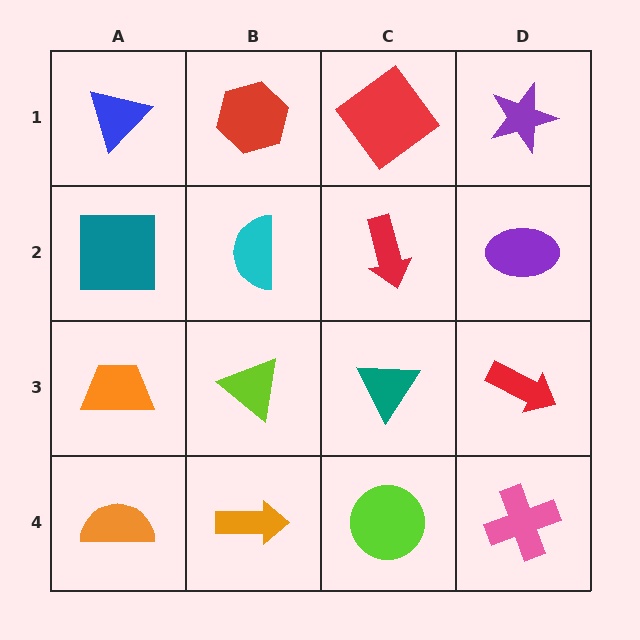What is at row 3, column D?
A red arrow.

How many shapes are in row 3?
4 shapes.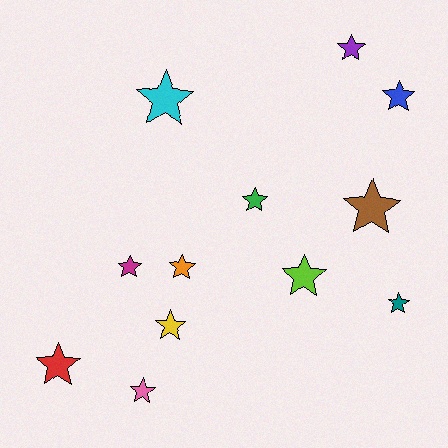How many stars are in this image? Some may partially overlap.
There are 12 stars.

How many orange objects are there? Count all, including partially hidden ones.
There is 1 orange object.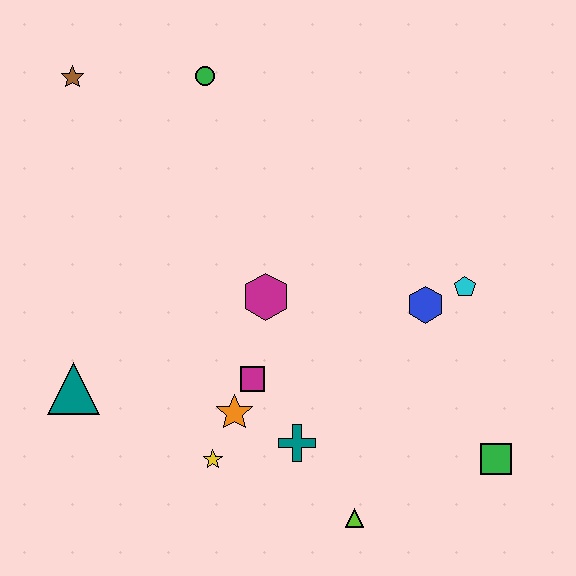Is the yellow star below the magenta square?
Yes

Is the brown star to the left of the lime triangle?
Yes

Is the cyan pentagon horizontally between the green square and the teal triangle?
Yes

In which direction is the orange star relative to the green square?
The orange star is to the left of the green square.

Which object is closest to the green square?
The lime triangle is closest to the green square.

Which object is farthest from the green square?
The brown star is farthest from the green square.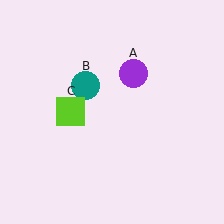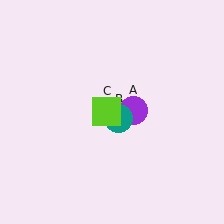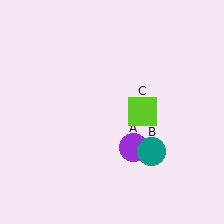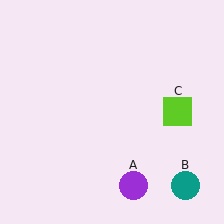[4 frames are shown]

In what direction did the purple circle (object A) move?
The purple circle (object A) moved down.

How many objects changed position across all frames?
3 objects changed position: purple circle (object A), teal circle (object B), lime square (object C).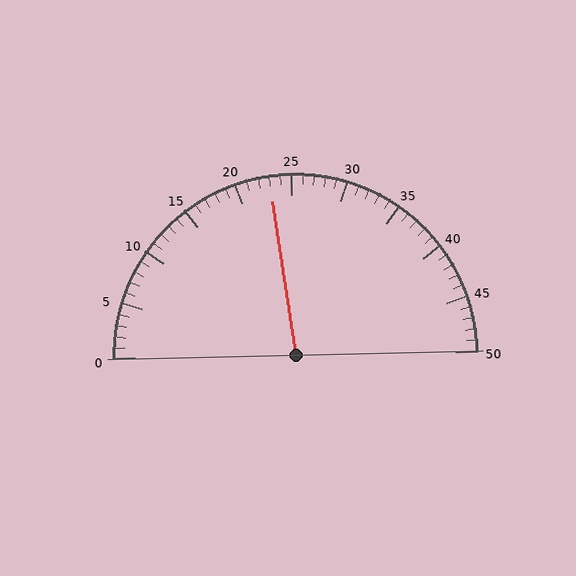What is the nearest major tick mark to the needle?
The nearest major tick mark is 25.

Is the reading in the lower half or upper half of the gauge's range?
The reading is in the lower half of the range (0 to 50).